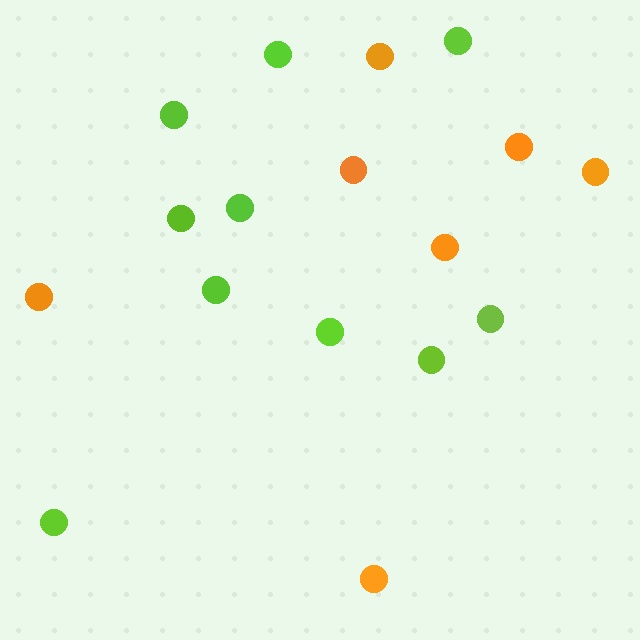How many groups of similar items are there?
There are 2 groups: one group of lime circles (10) and one group of orange circles (7).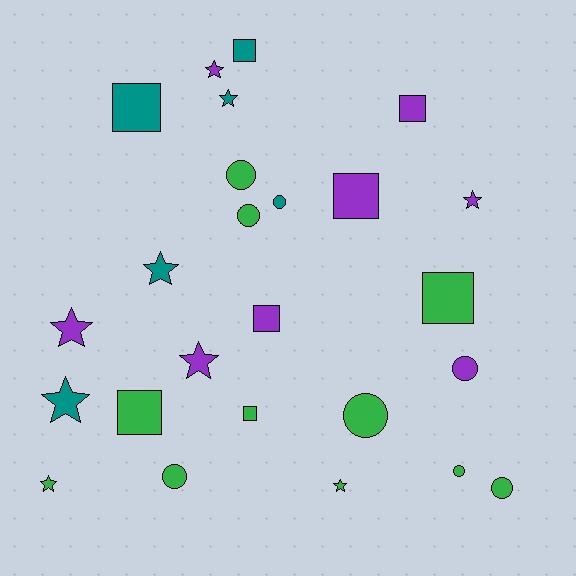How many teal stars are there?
There are 3 teal stars.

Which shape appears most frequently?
Star, with 9 objects.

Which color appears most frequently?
Green, with 11 objects.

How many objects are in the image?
There are 25 objects.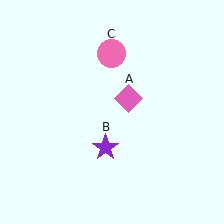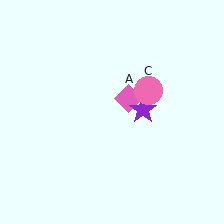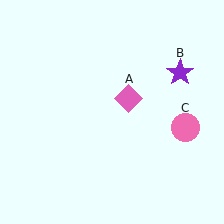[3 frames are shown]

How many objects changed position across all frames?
2 objects changed position: purple star (object B), pink circle (object C).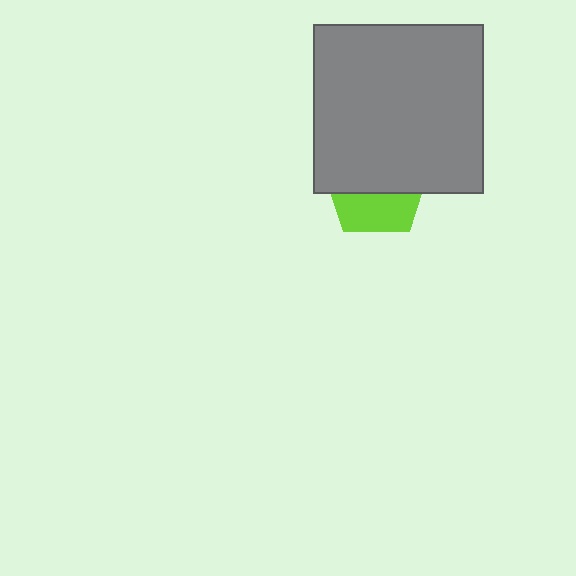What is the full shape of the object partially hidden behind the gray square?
The partially hidden object is a lime pentagon.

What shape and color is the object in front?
The object in front is a gray square.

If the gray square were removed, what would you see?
You would see the complete lime pentagon.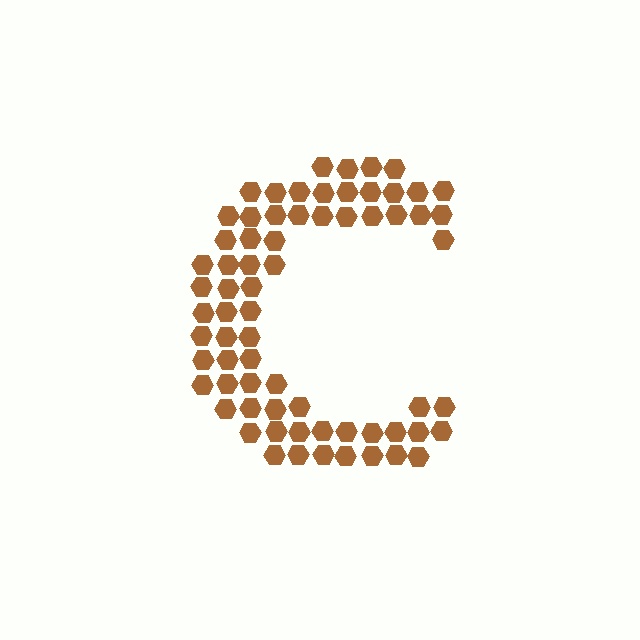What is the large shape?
The large shape is the letter C.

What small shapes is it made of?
It is made of small hexagons.